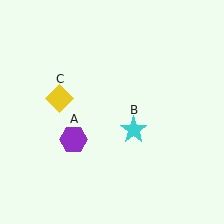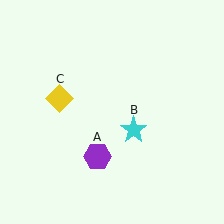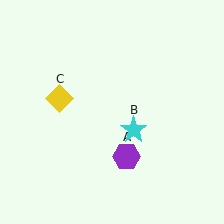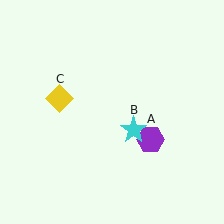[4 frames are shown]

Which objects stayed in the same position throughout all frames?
Cyan star (object B) and yellow diamond (object C) remained stationary.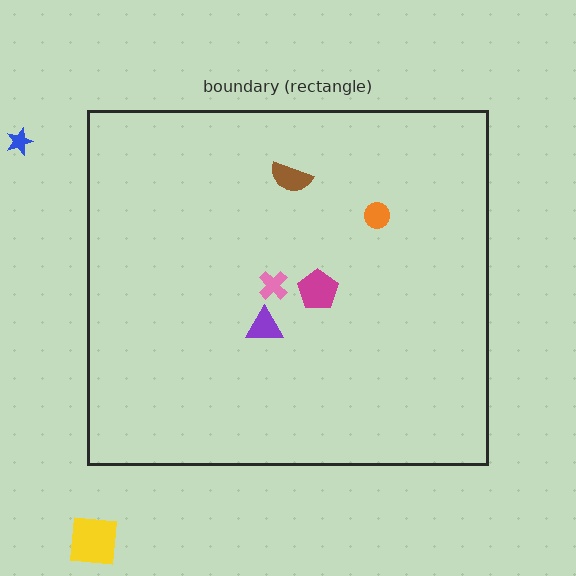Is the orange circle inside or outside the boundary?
Inside.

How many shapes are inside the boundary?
5 inside, 2 outside.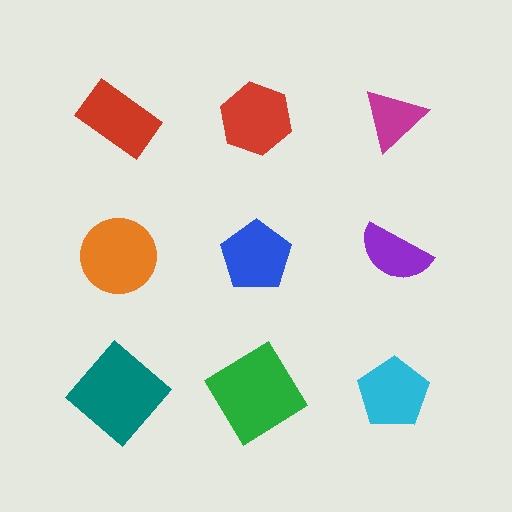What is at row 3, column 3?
A cyan pentagon.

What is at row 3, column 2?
A green diamond.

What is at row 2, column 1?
An orange circle.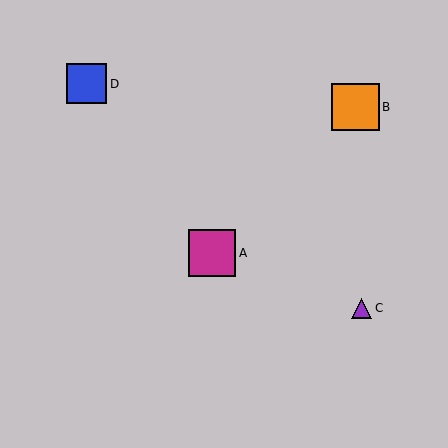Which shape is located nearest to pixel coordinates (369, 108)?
The orange square (labeled B) at (355, 107) is nearest to that location.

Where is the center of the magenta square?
The center of the magenta square is at (212, 253).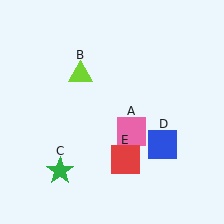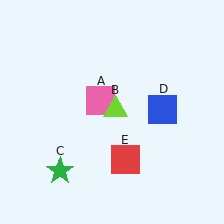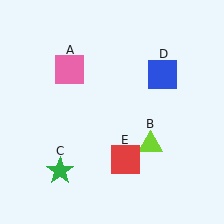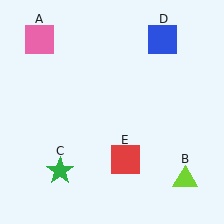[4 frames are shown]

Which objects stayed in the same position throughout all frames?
Green star (object C) and red square (object E) remained stationary.